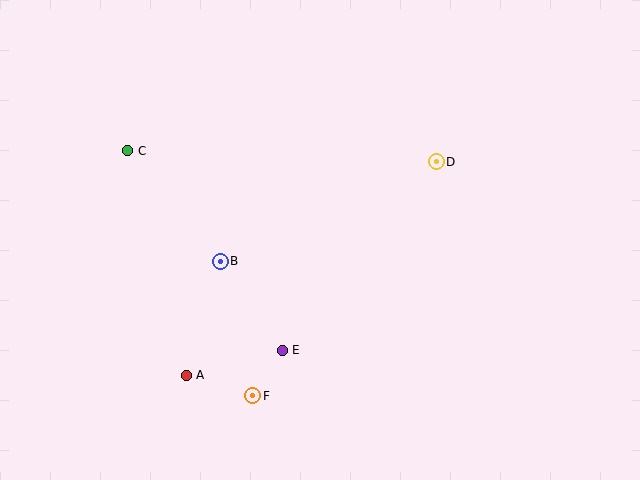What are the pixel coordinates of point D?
Point D is at (436, 162).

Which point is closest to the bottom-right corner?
Point D is closest to the bottom-right corner.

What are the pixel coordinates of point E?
Point E is at (282, 350).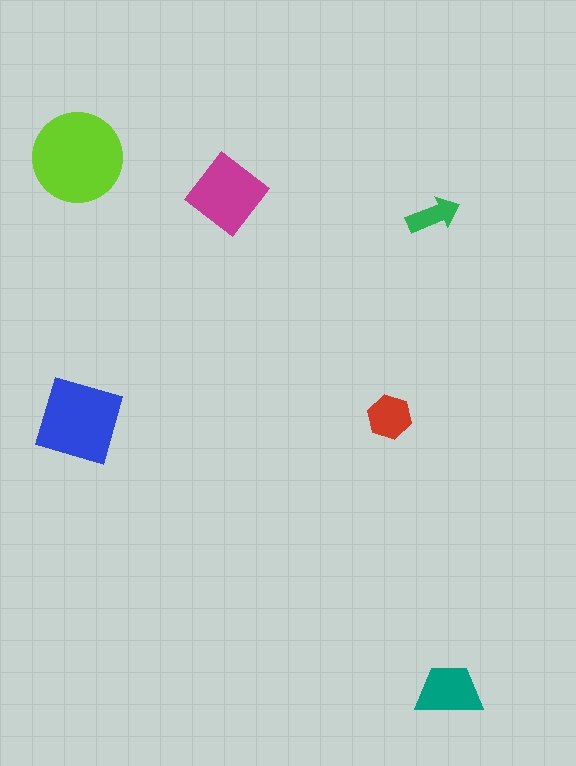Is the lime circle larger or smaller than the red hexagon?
Larger.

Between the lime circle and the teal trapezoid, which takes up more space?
The lime circle.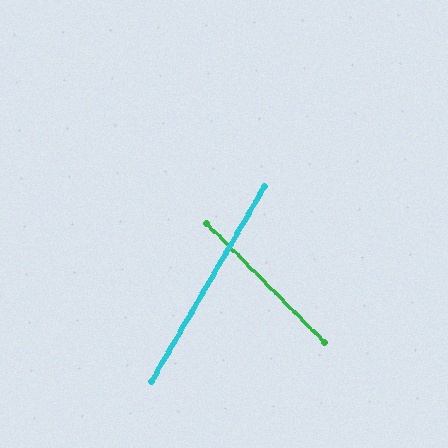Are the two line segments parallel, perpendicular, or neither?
Neither parallel nor perpendicular — they differ by about 75°.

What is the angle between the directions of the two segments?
Approximately 75 degrees.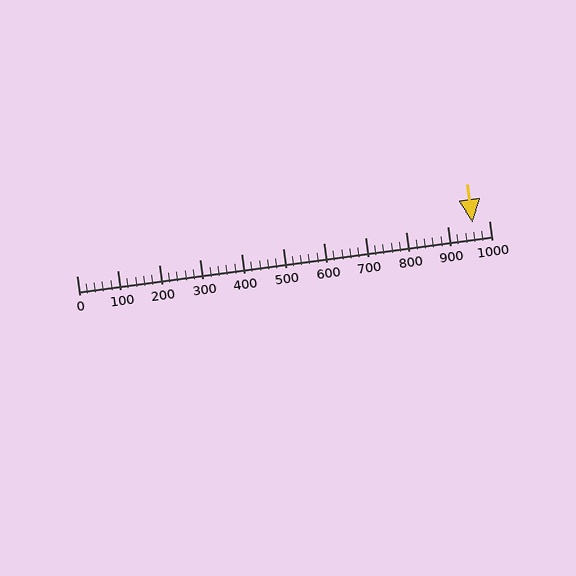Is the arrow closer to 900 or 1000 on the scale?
The arrow is closer to 1000.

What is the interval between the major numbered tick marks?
The major tick marks are spaced 100 units apart.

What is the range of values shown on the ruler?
The ruler shows values from 0 to 1000.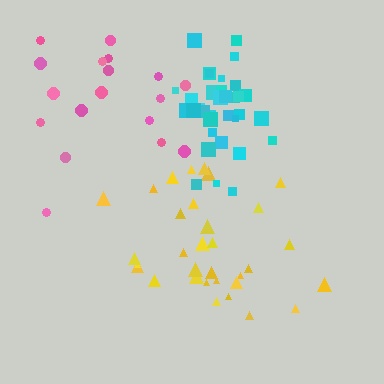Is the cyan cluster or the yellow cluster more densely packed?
Cyan.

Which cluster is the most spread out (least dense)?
Pink.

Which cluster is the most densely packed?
Cyan.